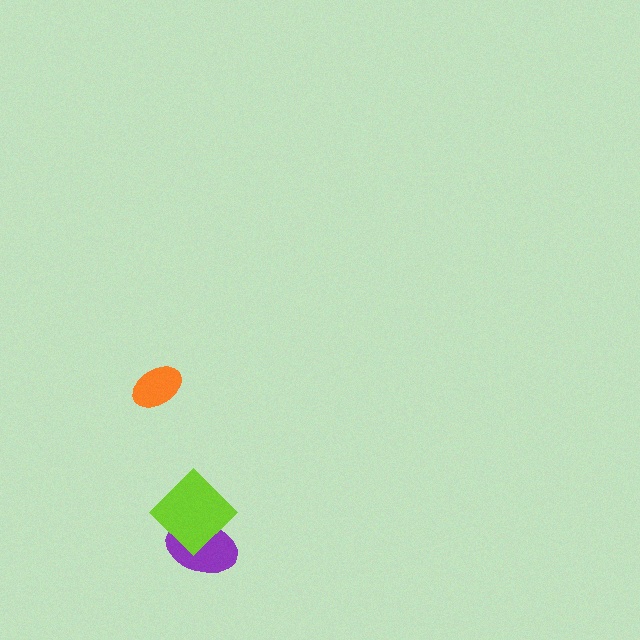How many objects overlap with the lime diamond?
1 object overlaps with the lime diamond.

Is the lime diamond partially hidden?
No, no other shape covers it.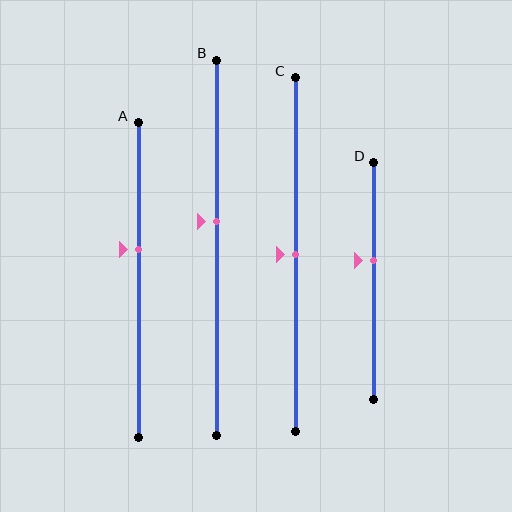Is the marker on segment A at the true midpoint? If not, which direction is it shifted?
No, the marker on segment A is shifted upward by about 10% of the segment length.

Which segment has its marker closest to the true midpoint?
Segment C has its marker closest to the true midpoint.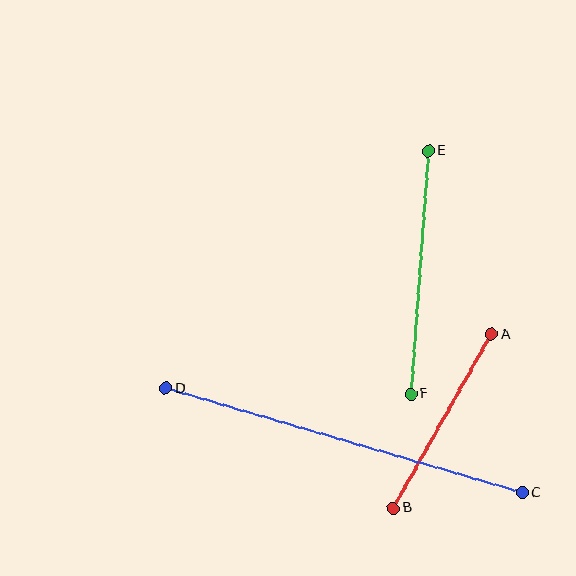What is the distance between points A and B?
The distance is approximately 199 pixels.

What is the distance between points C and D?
The distance is approximately 371 pixels.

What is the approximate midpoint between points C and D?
The midpoint is at approximately (344, 441) pixels.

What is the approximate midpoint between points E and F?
The midpoint is at approximately (420, 272) pixels.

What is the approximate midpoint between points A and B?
The midpoint is at approximately (442, 421) pixels.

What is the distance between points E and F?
The distance is approximately 244 pixels.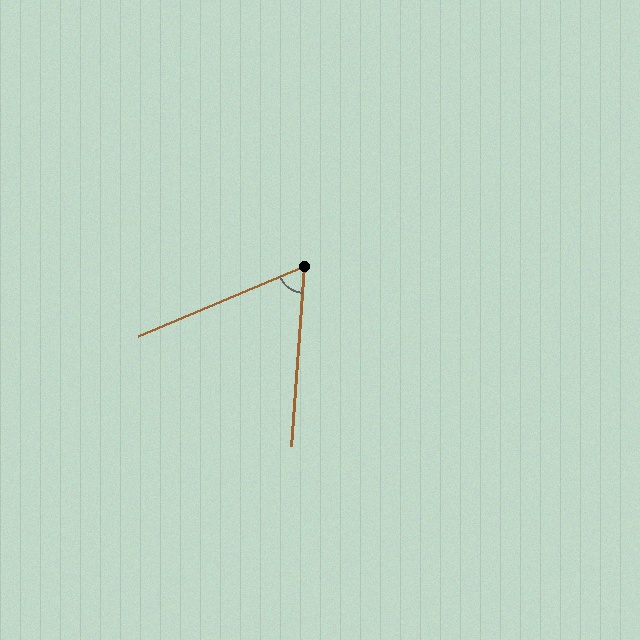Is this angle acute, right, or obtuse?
It is acute.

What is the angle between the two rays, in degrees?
Approximately 63 degrees.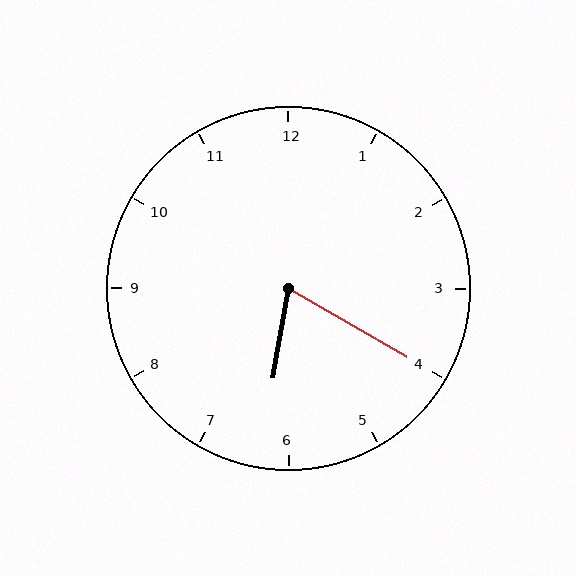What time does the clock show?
6:20.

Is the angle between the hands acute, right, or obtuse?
It is acute.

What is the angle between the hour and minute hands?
Approximately 70 degrees.